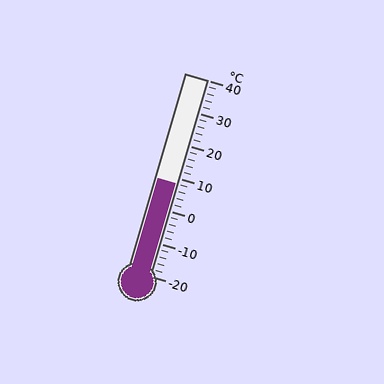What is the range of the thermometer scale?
The thermometer scale ranges from -20°C to 40°C.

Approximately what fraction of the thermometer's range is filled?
The thermometer is filled to approximately 45% of its range.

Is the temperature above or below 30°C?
The temperature is below 30°C.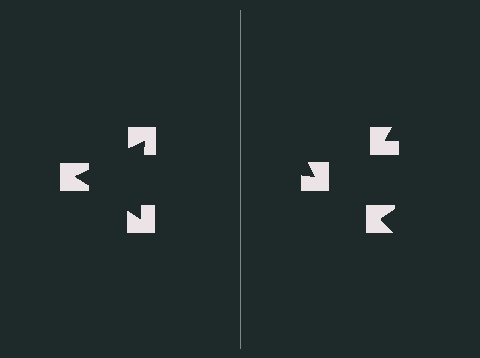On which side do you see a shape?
An illusory triangle appears on the left side. On the right side the wedge cuts are rotated, so no coherent shape forms.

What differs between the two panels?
The notched squares are positioned identically on both sides; only the wedge orientations differ. On the left they align to a triangle; on the right they are misaligned.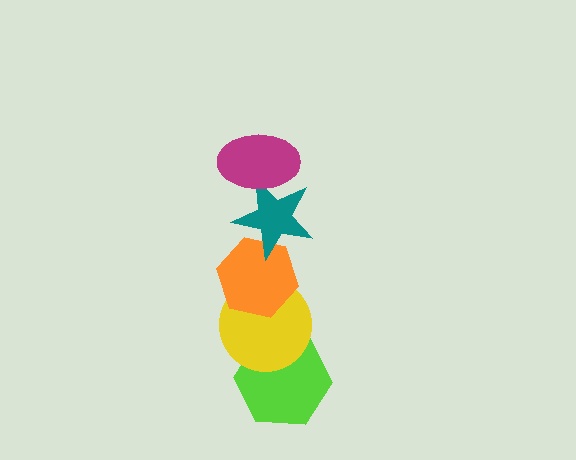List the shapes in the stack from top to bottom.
From top to bottom: the magenta ellipse, the teal star, the orange hexagon, the yellow circle, the lime hexagon.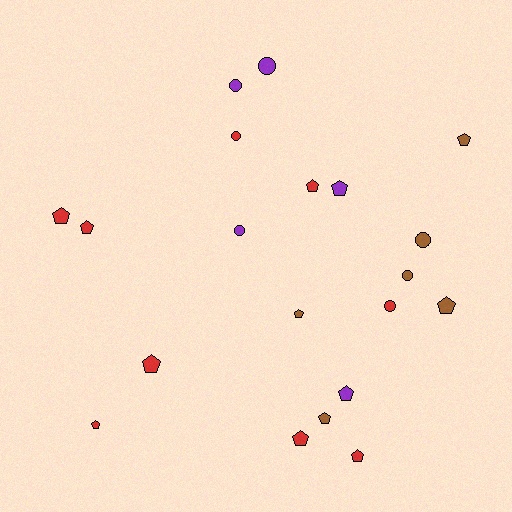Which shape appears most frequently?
Pentagon, with 13 objects.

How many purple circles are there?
There are 3 purple circles.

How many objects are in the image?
There are 20 objects.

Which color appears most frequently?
Red, with 9 objects.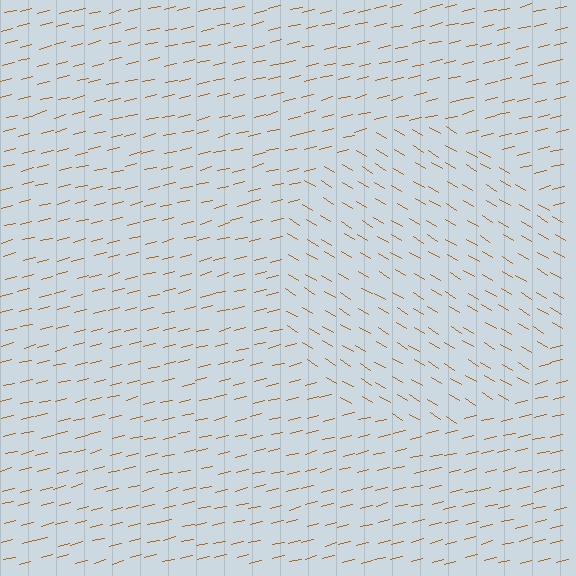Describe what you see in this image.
The image is filled with small brown line segments. A circle region in the image has lines oriented differently from the surrounding lines, creating a visible texture boundary.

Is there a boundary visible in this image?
Yes, there is a texture boundary formed by a change in line orientation.